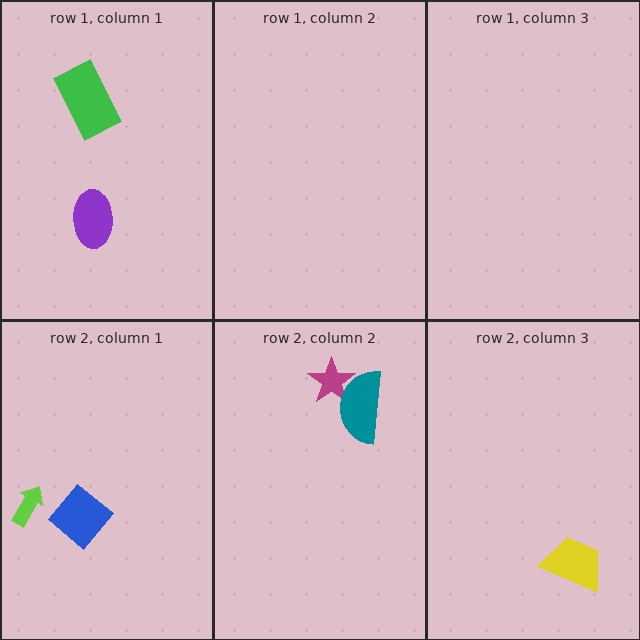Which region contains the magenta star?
The row 2, column 2 region.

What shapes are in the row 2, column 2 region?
The magenta star, the teal semicircle.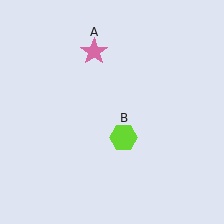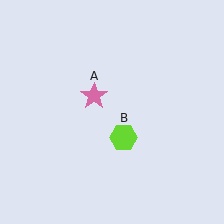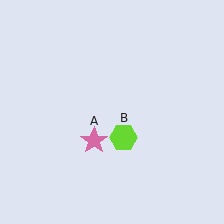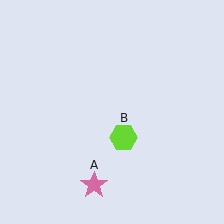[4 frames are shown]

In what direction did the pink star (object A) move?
The pink star (object A) moved down.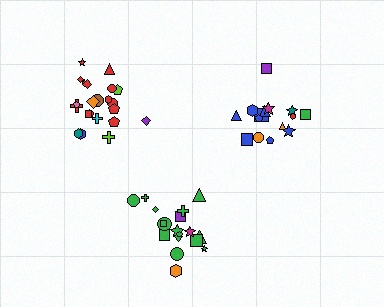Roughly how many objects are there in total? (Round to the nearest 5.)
Roughly 55 objects in total.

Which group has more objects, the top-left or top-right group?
The top-left group.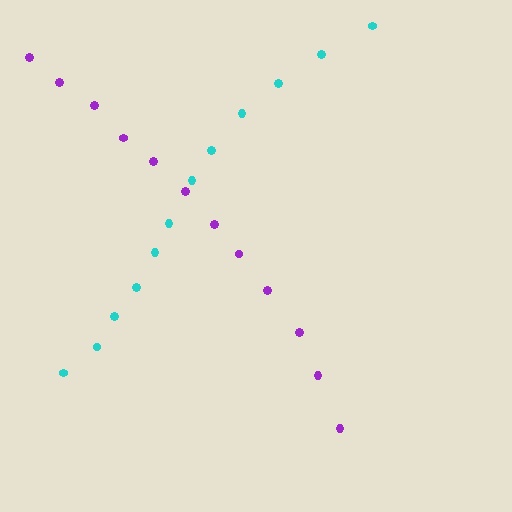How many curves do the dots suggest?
There are 2 distinct paths.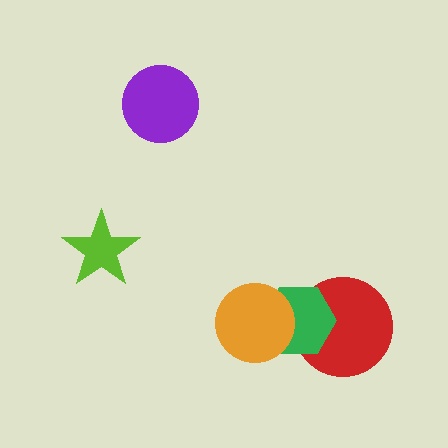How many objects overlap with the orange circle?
1 object overlaps with the orange circle.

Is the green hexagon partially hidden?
Yes, it is partially covered by another shape.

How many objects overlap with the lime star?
0 objects overlap with the lime star.